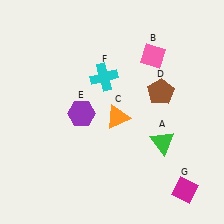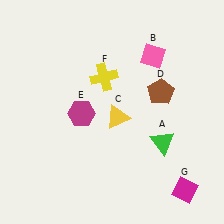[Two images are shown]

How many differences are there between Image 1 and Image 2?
There are 3 differences between the two images.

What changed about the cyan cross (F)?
In Image 1, F is cyan. In Image 2, it changed to yellow.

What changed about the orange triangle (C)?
In Image 1, C is orange. In Image 2, it changed to yellow.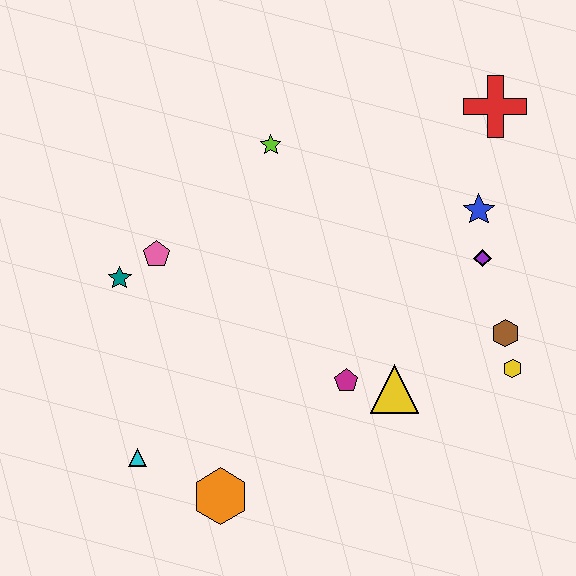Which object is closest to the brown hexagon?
The yellow hexagon is closest to the brown hexagon.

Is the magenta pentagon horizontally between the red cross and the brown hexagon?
No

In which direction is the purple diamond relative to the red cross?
The purple diamond is below the red cross.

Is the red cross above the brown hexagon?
Yes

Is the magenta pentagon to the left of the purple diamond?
Yes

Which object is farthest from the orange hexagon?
The red cross is farthest from the orange hexagon.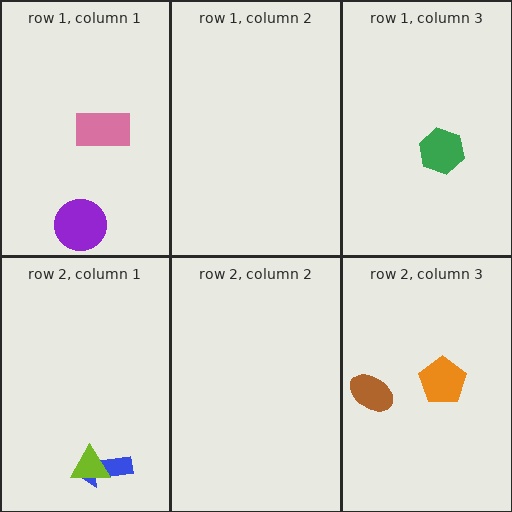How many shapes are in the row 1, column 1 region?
2.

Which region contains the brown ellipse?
The row 2, column 3 region.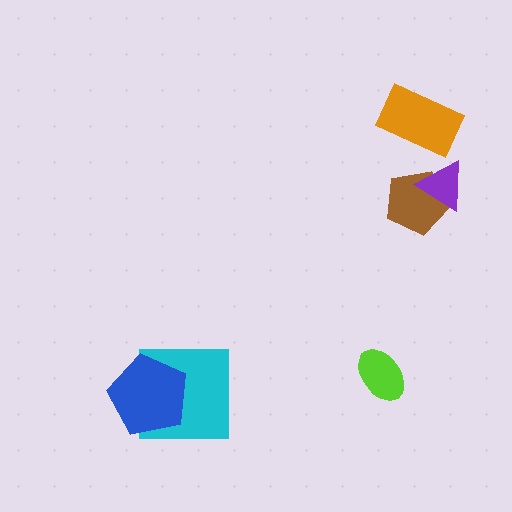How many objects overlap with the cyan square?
1 object overlaps with the cyan square.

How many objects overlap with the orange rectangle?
0 objects overlap with the orange rectangle.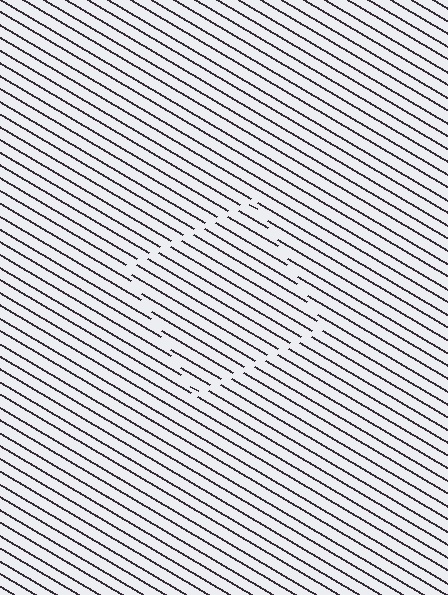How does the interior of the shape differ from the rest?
The interior of the shape contains the same grating, shifted by half a period — the contour is defined by the phase discontinuity where line-ends from the inner and outer gratings abut.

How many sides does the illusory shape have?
4 sides — the line-ends trace a square.